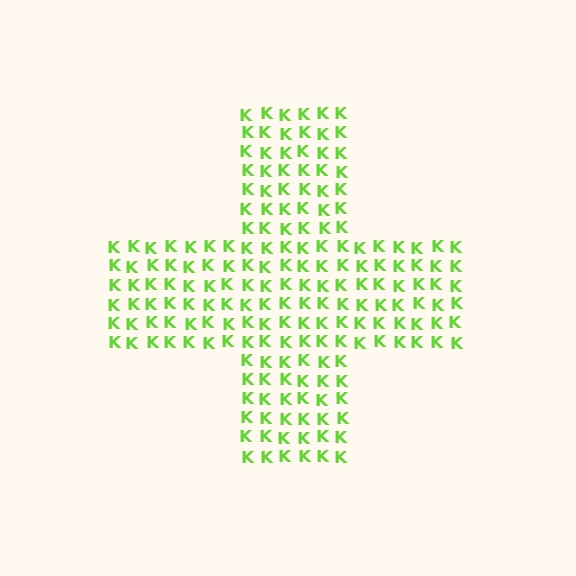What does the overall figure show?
The overall figure shows a cross.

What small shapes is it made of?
It is made of small letter K's.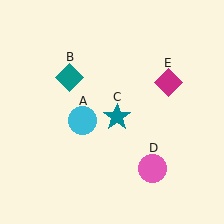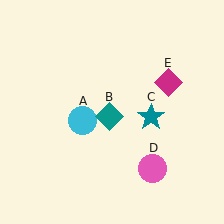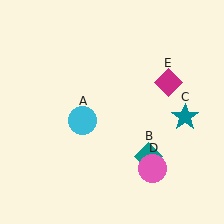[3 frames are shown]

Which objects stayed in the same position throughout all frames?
Cyan circle (object A) and pink circle (object D) and magenta diamond (object E) remained stationary.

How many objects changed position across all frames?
2 objects changed position: teal diamond (object B), teal star (object C).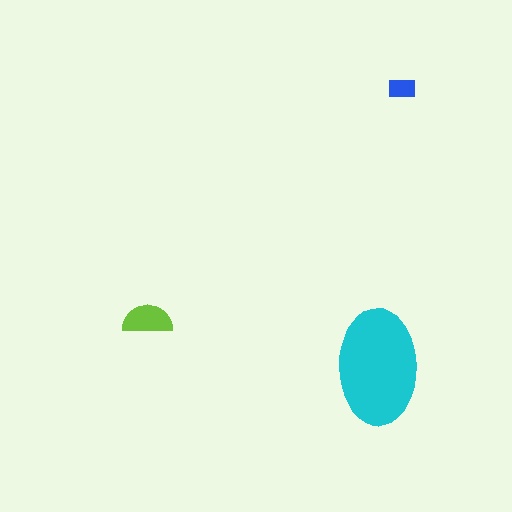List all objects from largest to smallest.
The cyan ellipse, the lime semicircle, the blue rectangle.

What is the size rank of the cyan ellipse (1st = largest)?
1st.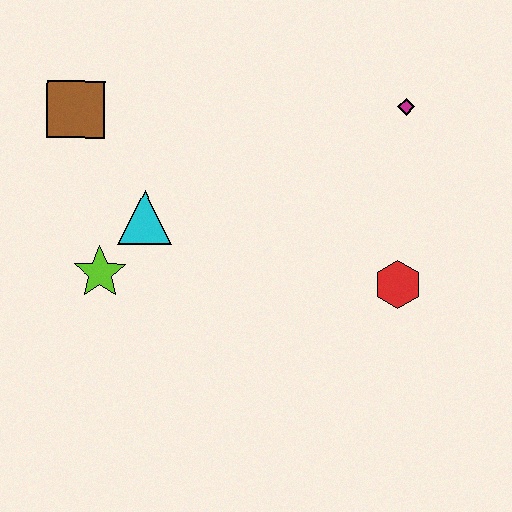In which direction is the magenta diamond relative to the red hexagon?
The magenta diamond is above the red hexagon.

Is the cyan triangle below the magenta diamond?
Yes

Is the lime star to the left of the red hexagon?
Yes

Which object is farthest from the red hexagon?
The brown square is farthest from the red hexagon.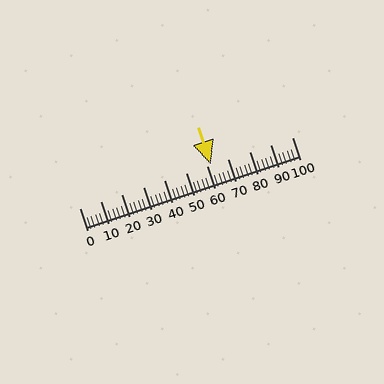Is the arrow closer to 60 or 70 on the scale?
The arrow is closer to 60.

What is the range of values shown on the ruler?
The ruler shows values from 0 to 100.